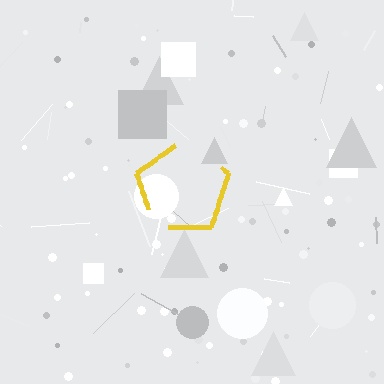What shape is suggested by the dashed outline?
The dashed outline suggests a pentagon.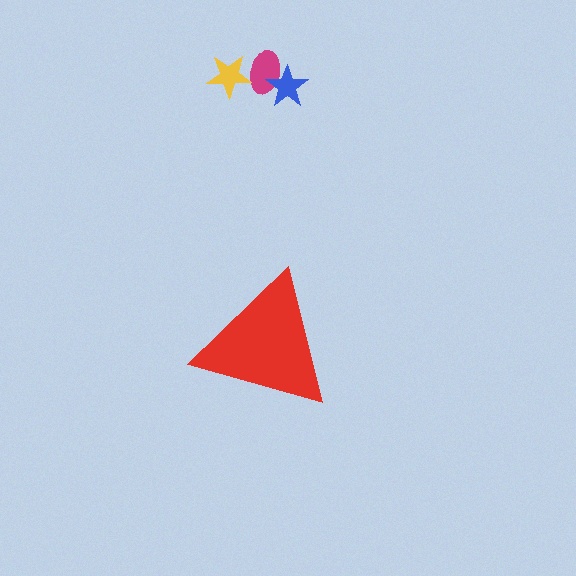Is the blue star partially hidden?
No, the blue star is fully visible.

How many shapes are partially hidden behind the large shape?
0 shapes are partially hidden.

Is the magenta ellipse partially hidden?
No, the magenta ellipse is fully visible.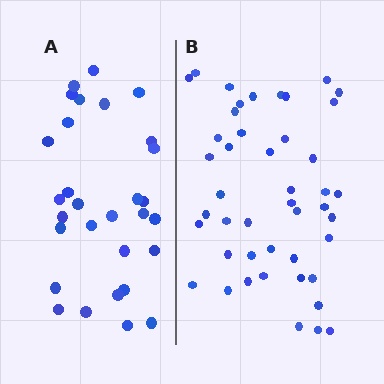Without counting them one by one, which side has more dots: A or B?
Region B (the right region) has more dots.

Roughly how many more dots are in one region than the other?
Region B has approximately 15 more dots than region A.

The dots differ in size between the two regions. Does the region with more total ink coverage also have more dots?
No. Region A has more total ink coverage because its dots are larger, but region B actually contains more individual dots. Total area can be misleading — the number of items is what matters here.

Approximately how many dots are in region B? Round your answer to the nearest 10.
About 40 dots. (The exact count is 45, which rounds to 40.)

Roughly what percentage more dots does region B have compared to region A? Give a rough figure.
About 50% more.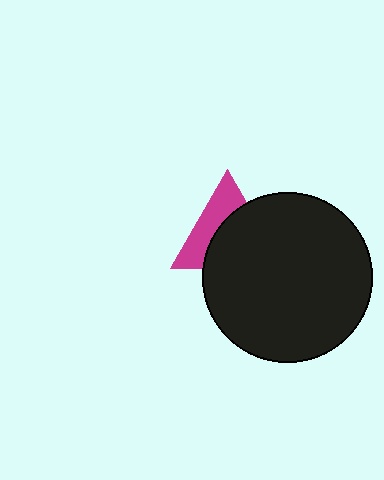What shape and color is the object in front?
The object in front is a black circle.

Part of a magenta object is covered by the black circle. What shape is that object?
It is a triangle.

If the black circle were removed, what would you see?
You would see the complete magenta triangle.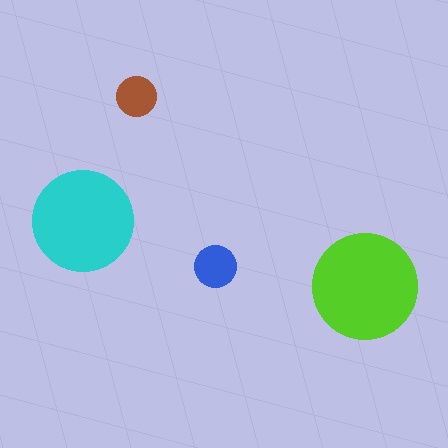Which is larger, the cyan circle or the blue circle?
The cyan one.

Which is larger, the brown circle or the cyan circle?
The cyan one.